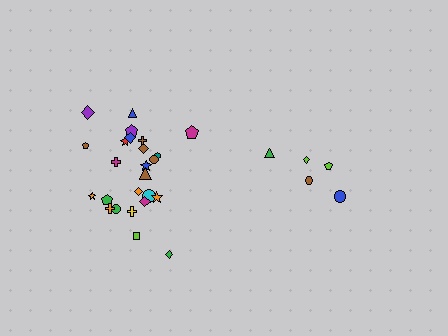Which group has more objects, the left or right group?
The left group.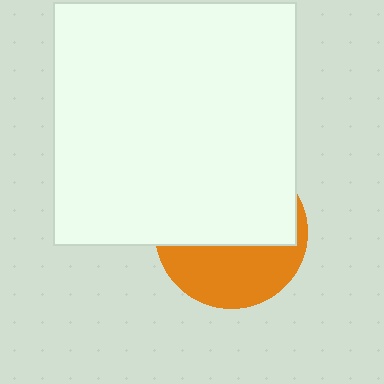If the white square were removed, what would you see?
You would see the complete orange circle.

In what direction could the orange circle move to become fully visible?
The orange circle could move down. That would shift it out from behind the white square entirely.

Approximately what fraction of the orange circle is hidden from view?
Roughly 59% of the orange circle is hidden behind the white square.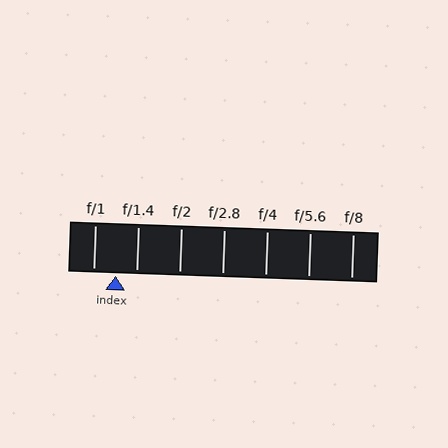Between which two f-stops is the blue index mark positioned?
The index mark is between f/1 and f/1.4.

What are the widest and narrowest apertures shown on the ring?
The widest aperture shown is f/1 and the narrowest is f/8.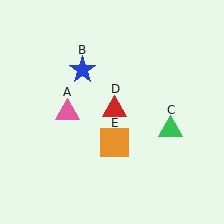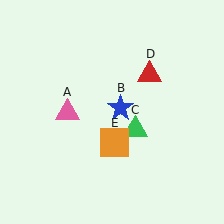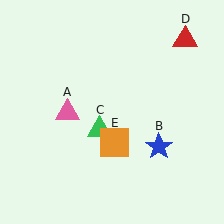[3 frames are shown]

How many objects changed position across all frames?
3 objects changed position: blue star (object B), green triangle (object C), red triangle (object D).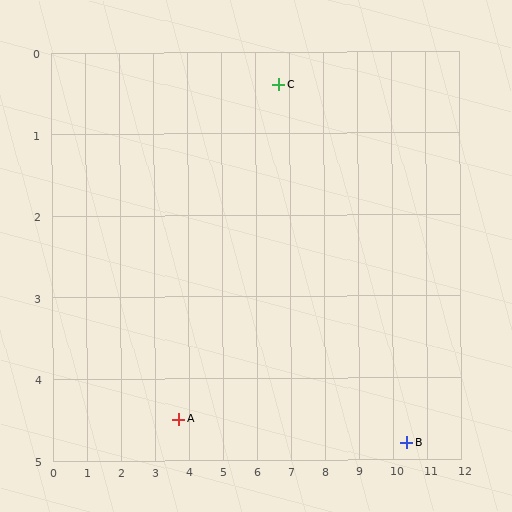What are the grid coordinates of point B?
Point B is at approximately (10.4, 4.8).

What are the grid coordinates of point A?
Point A is at approximately (3.7, 4.5).